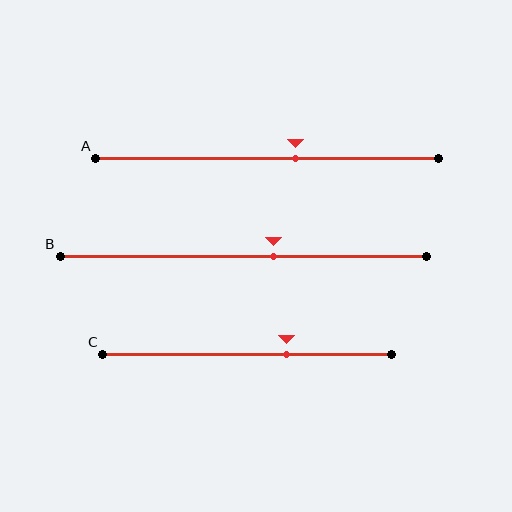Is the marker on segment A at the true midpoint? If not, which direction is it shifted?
No, the marker on segment A is shifted to the right by about 8% of the segment length.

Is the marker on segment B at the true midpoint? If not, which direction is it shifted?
No, the marker on segment B is shifted to the right by about 8% of the segment length.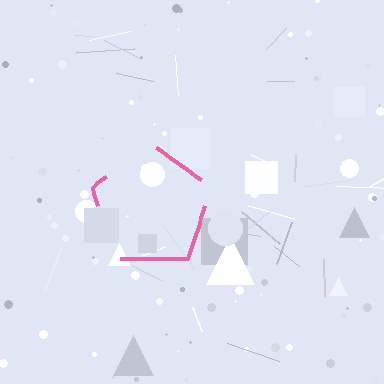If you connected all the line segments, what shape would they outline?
They would outline a pentagon.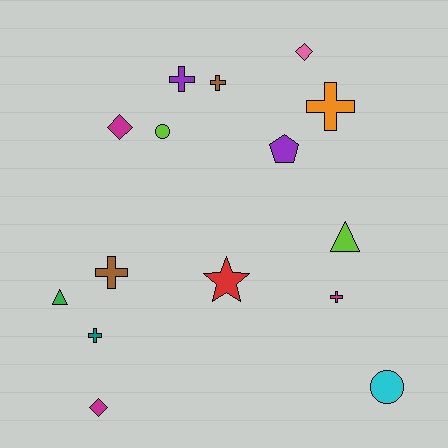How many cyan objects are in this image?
There is 1 cyan object.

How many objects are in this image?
There are 15 objects.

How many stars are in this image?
There is 1 star.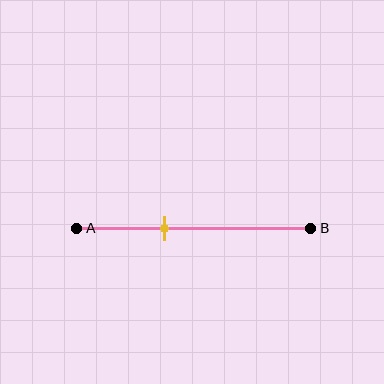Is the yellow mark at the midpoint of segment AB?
No, the mark is at about 40% from A, not at the 50% midpoint.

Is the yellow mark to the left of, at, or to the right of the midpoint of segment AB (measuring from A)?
The yellow mark is to the left of the midpoint of segment AB.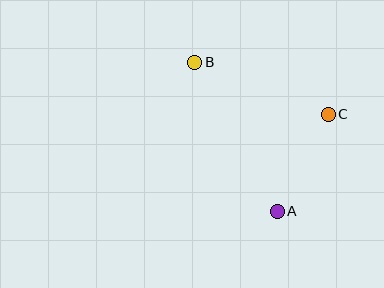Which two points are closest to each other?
Points A and C are closest to each other.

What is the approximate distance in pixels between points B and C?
The distance between B and C is approximately 143 pixels.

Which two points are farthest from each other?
Points A and B are farthest from each other.